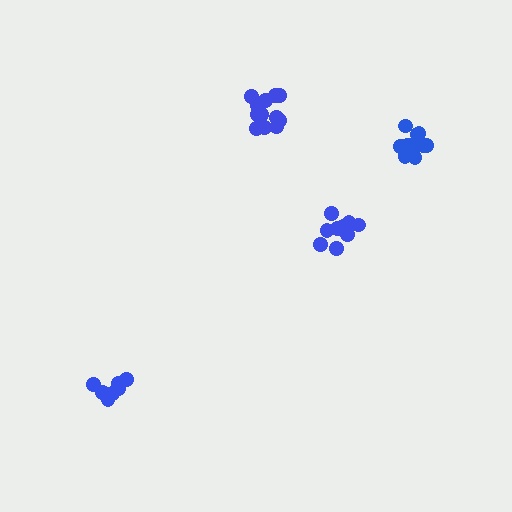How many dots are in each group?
Group 1: 10 dots, Group 2: 11 dots, Group 3: 12 dots, Group 4: 7 dots (40 total).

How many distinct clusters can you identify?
There are 4 distinct clusters.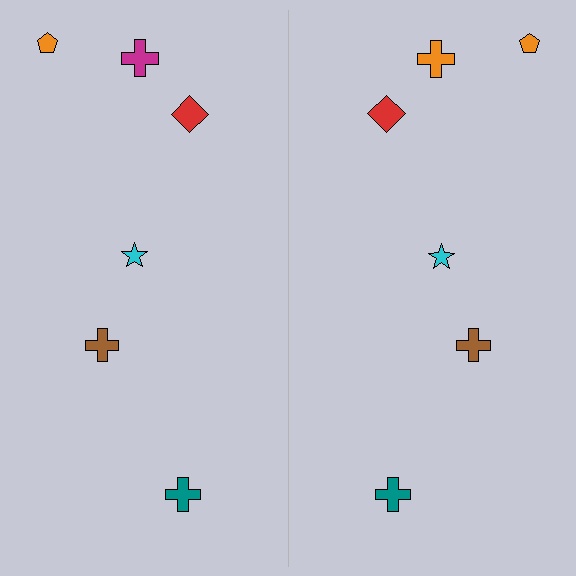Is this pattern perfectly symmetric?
No, the pattern is not perfectly symmetric. The orange cross on the right side breaks the symmetry — its mirror counterpart is magenta.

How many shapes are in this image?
There are 12 shapes in this image.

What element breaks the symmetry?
The orange cross on the right side breaks the symmetry — its mirror counterpart is magenta.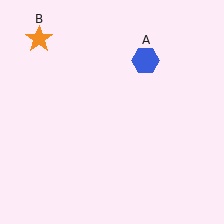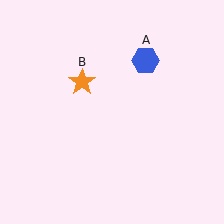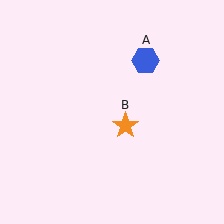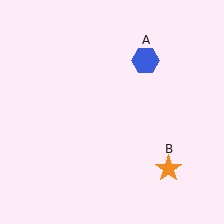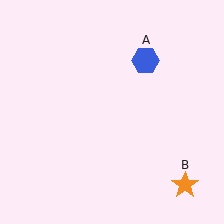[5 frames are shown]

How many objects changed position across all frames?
1 object changed position: orange star (object B).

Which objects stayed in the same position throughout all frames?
Blue hexagon (object A) remained stationary.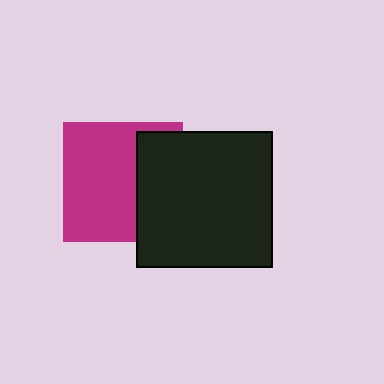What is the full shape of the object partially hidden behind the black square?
The partially hidden object is a magenta square.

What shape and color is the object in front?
The object in front is a black square.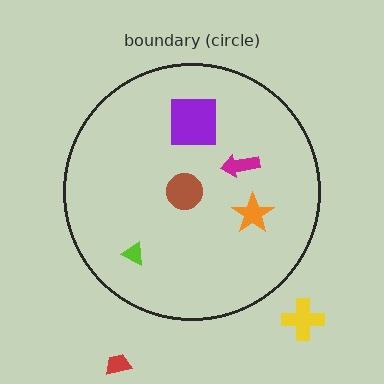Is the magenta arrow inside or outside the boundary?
Inside.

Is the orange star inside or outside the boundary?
Inside.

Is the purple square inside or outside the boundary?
Inside.